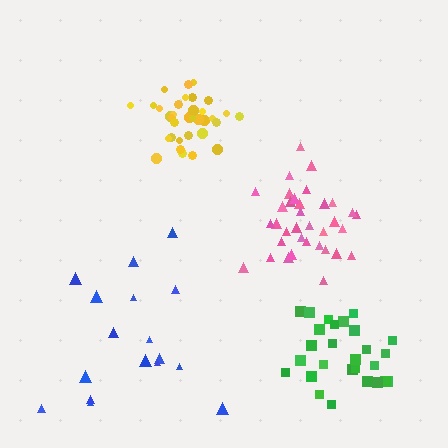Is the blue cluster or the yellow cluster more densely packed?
Yellow.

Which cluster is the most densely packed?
Yellow.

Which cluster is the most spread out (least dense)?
Blue.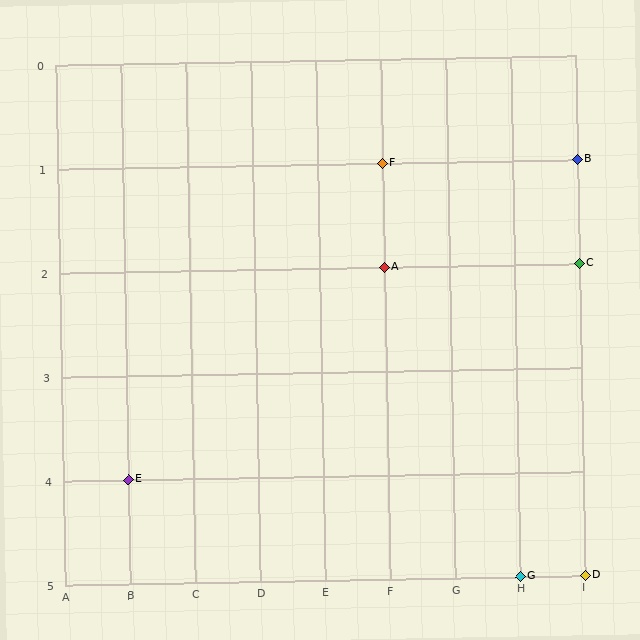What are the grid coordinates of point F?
Point F is at grid coordinates (F, 1).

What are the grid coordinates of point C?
Point C is at grid coordinates (I, 2).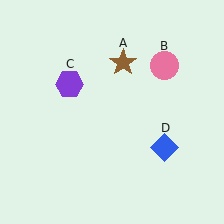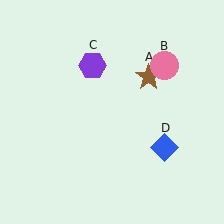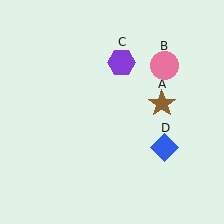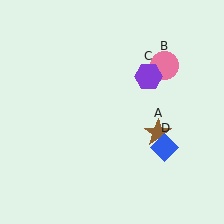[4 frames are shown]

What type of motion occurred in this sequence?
The brown star (object A), purple hexagon (object C) rotated clockwise around the center of the scene.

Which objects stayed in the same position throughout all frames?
Pink circle (object B) and blue diamond (object D) remained stationary.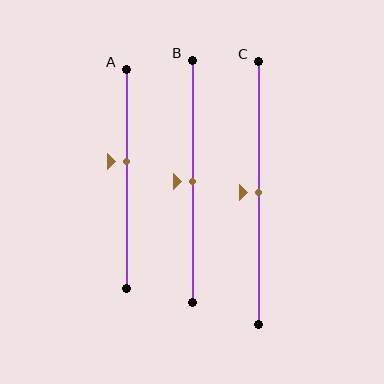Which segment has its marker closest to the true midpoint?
Segment B has its marker closest to the true midpoint.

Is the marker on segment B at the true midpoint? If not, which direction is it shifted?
Yes, the marker on segment B is at the true midpoint.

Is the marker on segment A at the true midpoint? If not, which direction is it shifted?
No, the marker on segment A is shifted upward by about 8% of the segment length.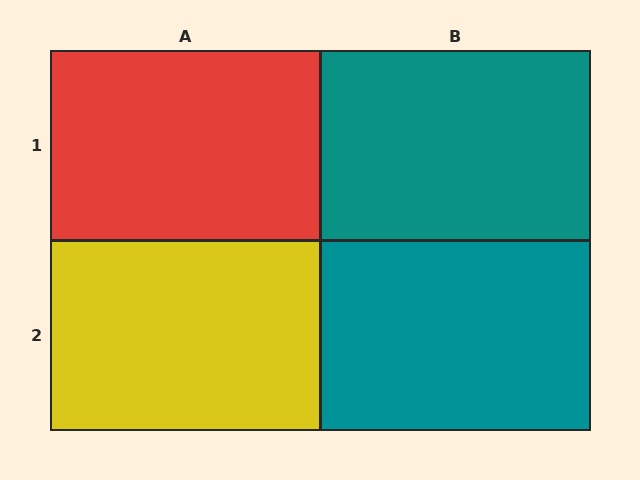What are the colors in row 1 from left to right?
Red, teal.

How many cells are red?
1 cell is red.